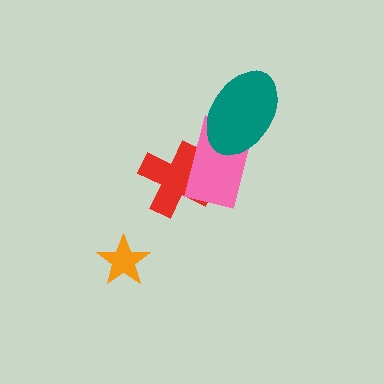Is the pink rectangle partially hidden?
Yes, it is partially covered by another shape.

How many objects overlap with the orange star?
0 objects overlap with the orange star.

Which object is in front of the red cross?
The pink rectangle is in front of the red cross.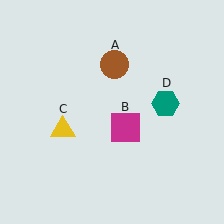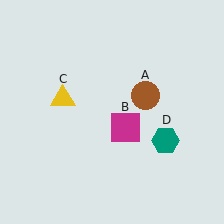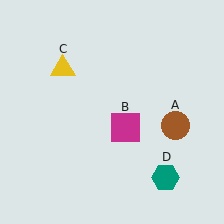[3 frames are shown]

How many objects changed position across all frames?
3 objects changed position: brown circle (object A), yellow triangle (object C), teal hexagon (object D).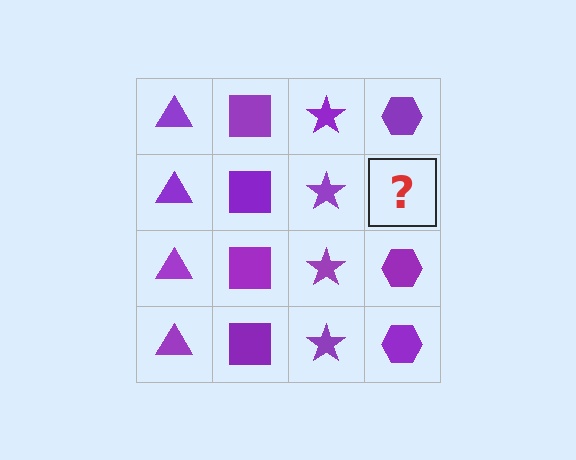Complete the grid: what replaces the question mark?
The question mark should be replaced with a purple hexagon.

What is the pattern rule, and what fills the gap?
The rule is that each column has a consistent shape. The gap should be filled with a purple hexagon.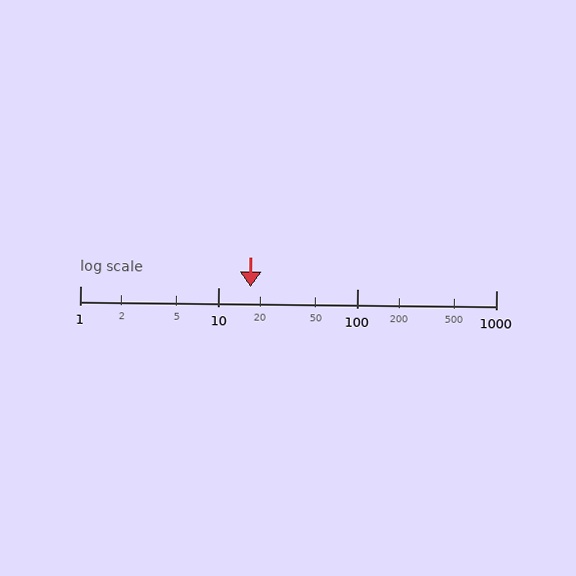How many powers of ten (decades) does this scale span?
The scale spans 3 decades, from 1 to 1000.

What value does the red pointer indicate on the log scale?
The pointer indicates approximately 17.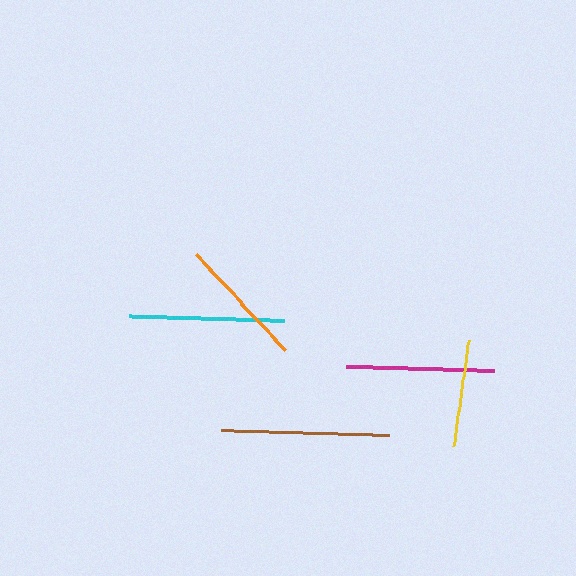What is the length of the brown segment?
The brown segment is approximately 167 pixels long.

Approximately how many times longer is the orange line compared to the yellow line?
The orange line is approximately 1.2 times the length of the yellow line.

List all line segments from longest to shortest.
From longest to shortest: brown, cyan, magenta, orange, yellow.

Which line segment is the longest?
The brown line is the longest at approximately 167 pixels.